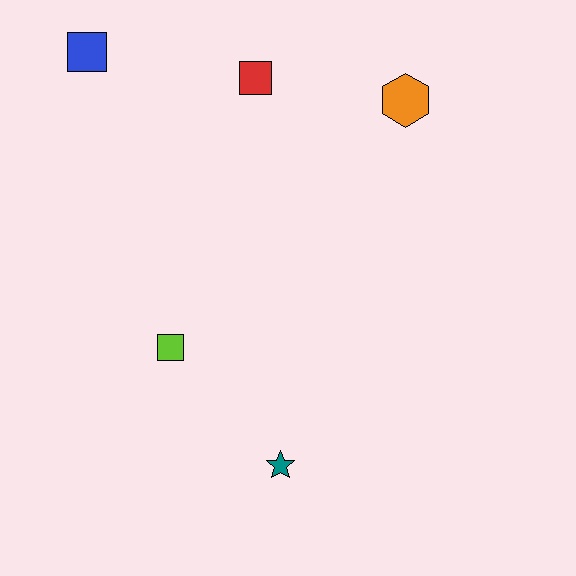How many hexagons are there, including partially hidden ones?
There is 1 hexagon.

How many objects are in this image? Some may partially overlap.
There are 5 objects.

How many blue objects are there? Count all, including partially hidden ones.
There is 1 blue object.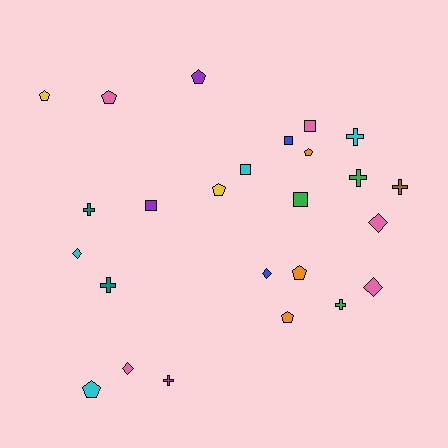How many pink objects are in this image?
There are 5 pink objects.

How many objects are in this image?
There are 25 objects.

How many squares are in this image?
There are 5 squares.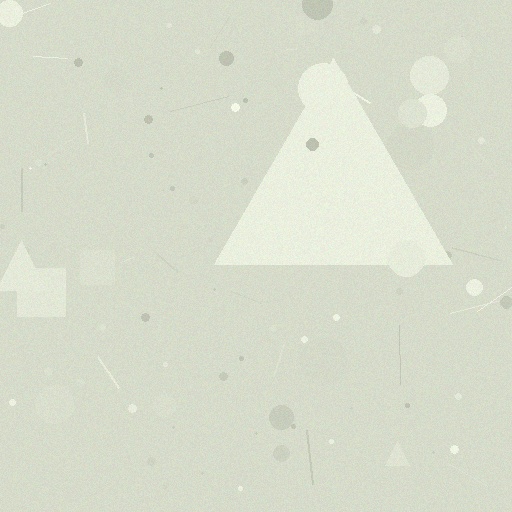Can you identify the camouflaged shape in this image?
The camouflaged shape is a triangle.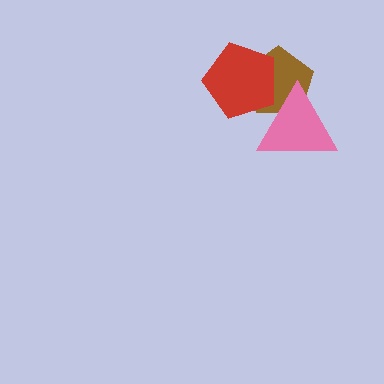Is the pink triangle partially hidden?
No, no other shape covers it.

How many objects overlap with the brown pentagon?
2 objects overlap with the brown pentagon.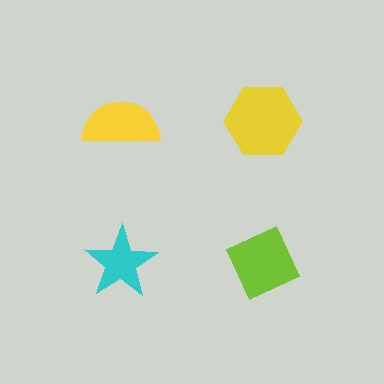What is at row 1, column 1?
A yellow semicircle.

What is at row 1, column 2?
A yellow hexagon.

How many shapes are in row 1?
2 shapes.